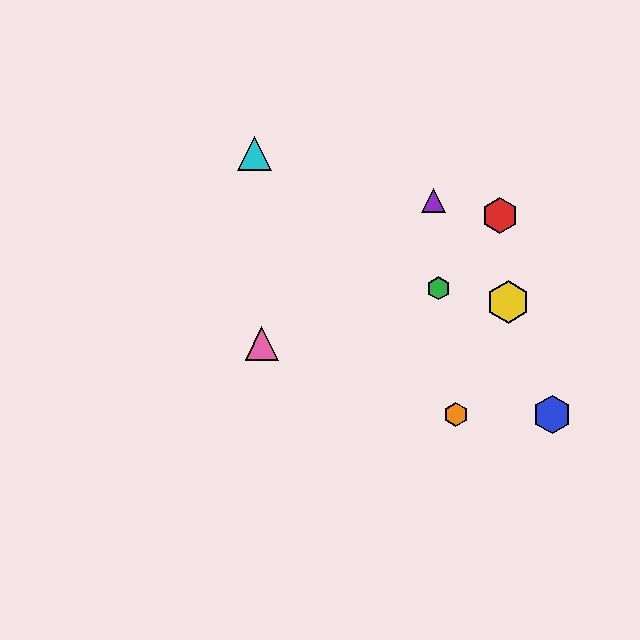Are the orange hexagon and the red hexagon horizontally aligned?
No, the orange hexagon is at y≈415 and the red hexagon is at y≈216.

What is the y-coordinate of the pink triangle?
The pink triangle is at y≈343.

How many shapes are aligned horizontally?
2 shapes (the blue hexagon, the orange hexagon) are aligned horizontally.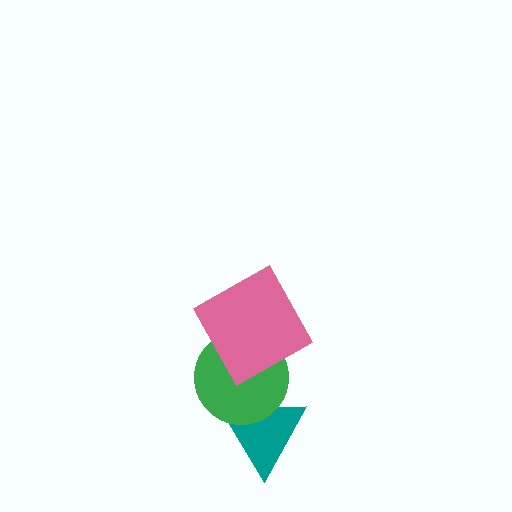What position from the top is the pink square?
The pink square is 1st from the top.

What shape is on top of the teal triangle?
The green circle is on top of the teal triangle.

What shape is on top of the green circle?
The pink square is on top of the green circle.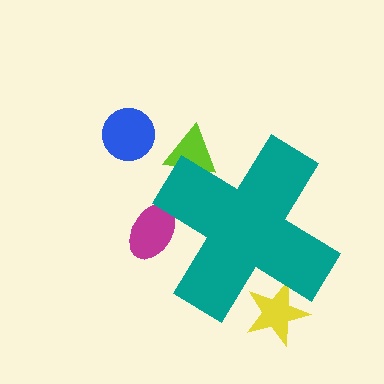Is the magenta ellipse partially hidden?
Yes, the magenta ellipse is partially hidden behind the teal cross.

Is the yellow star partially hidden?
Yes, the yellow star is partially hidden behind the teal cross.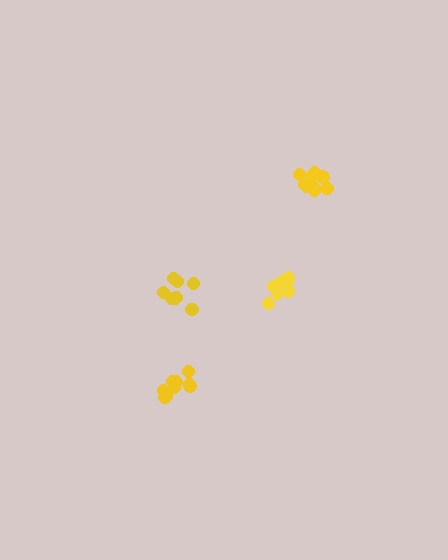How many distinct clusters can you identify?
There are 4 distinct clusters.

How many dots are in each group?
Group 1: 8 dots, Group 2: 9 dots, Group 3: 9 dots, Group 4: 7 dots (33 total).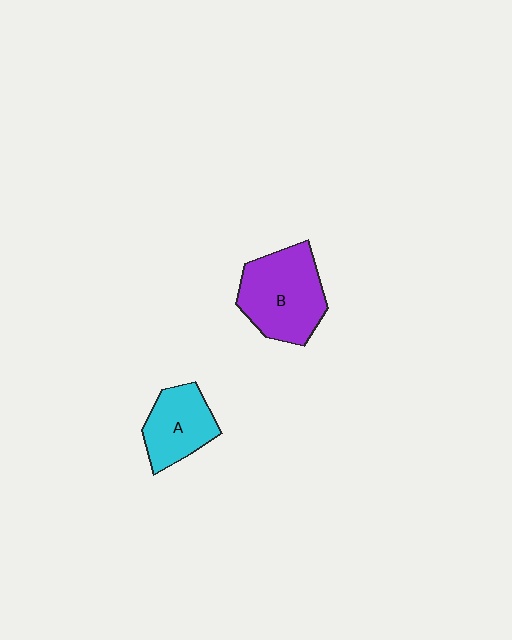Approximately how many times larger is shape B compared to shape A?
Approximately 1.5 times.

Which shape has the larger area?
Shape B (purple).